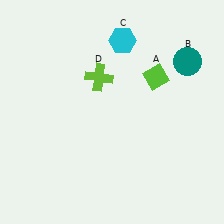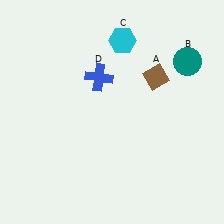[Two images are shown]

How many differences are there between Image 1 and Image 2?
There are 2 differences between the two images.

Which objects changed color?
A changed from lime to brown. D changed from lime to blue.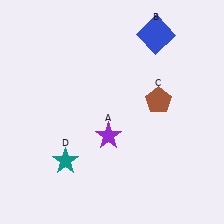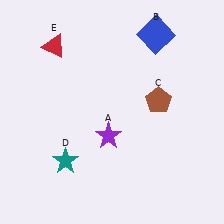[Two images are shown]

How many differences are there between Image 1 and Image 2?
There is 1 difference between the two images.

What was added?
A red triangle (E) was added in Image 2.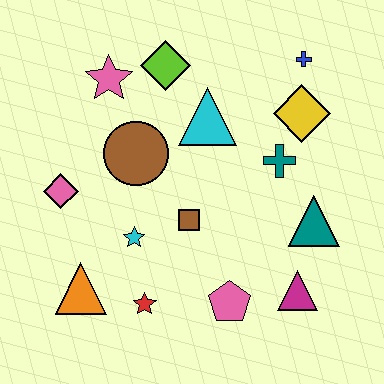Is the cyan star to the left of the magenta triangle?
Yes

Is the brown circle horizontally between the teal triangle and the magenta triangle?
No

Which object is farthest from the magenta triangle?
The pink star is farthest from the magenta triangle.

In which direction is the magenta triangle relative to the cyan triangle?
The magenta triangle is below the cyan triangle.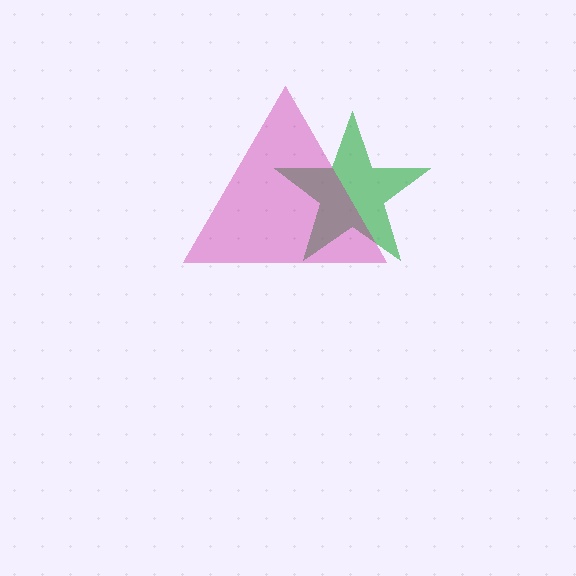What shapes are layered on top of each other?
The layered shapes are: a green star, a magenta triangle.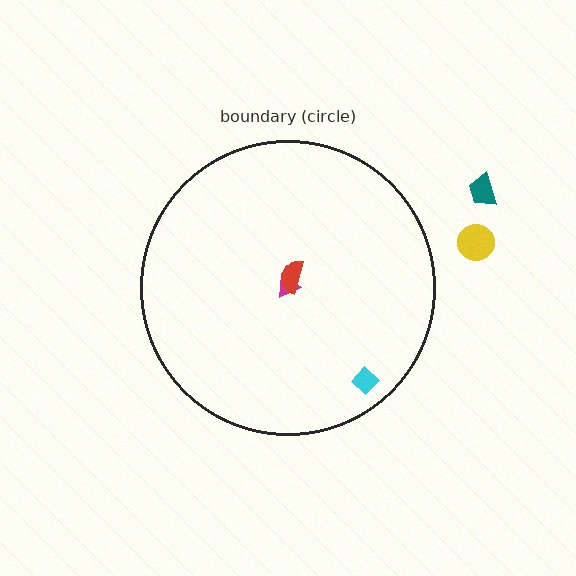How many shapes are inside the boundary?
3 inside, 2 outside.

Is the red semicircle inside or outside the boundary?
Inside.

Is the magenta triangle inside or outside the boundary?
Inside.